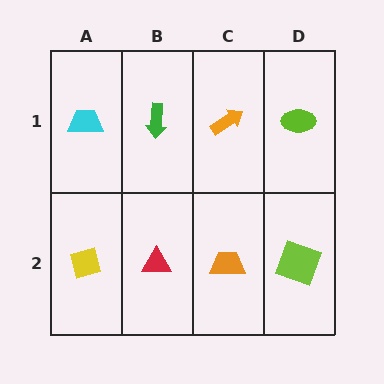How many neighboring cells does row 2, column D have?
2.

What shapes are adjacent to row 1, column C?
An orange trapezoid (row 2, column C), a green arrow (row 1, column B), a lime ellipse (row 1, column D).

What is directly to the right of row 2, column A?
A red triangle.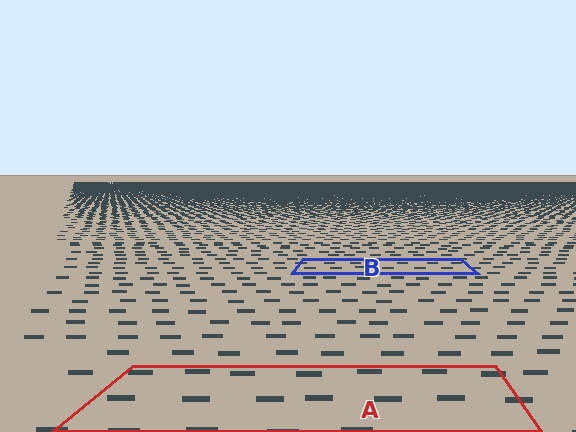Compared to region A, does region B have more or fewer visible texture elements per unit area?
Region B has more texture elements per unit area — they are packed more densely because it is farther away.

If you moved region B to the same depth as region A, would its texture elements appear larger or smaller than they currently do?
They would appear larger. At a closer depth, the same texture elements are projected at a bigger on-screen size.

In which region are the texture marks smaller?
The texture marks are smaller in region B, because it is farther away.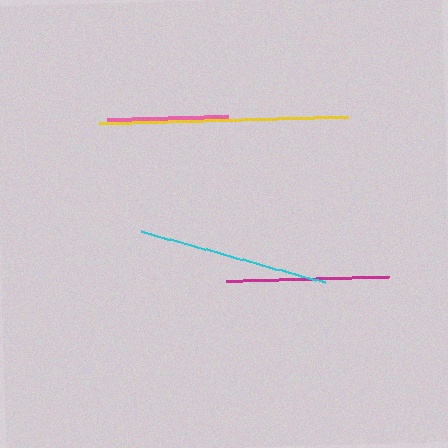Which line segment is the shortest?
The pink line is the shortest at approximately 120 pixels.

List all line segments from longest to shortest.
From longest to shortest: yellow, cyan, magenta, pink.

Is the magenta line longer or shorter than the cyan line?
The cyan line is longer than the magenta line.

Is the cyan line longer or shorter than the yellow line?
The yellow line is longer than the cyan line.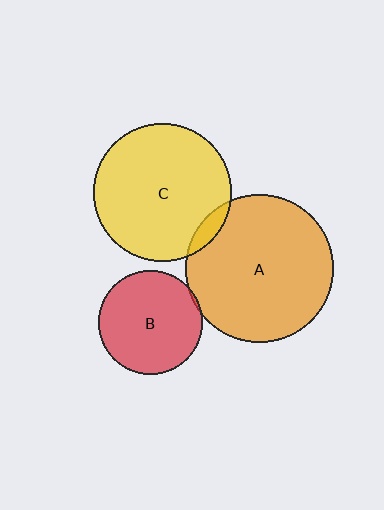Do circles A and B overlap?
Yes.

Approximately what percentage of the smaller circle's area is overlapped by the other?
Approximately 5%.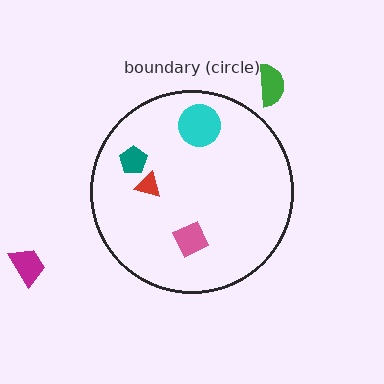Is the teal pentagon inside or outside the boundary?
Inside.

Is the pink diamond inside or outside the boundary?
Inside.